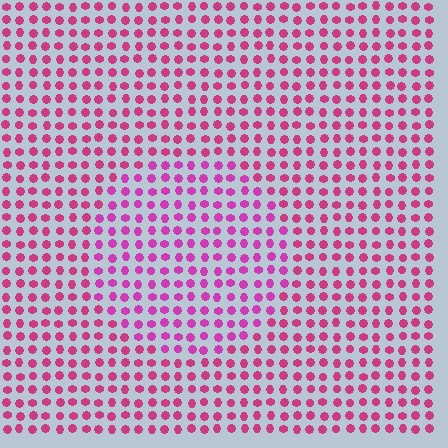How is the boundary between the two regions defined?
The boundary is defined purely by a slight shift in hue (about 20 degrees). Spacing, size, and orientation are identical on both sides.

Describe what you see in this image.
The image is filled with small magenta elements in a uniform arrangement. A circle-shaped region is visible where the elements are tinted to a slightly different hue, forming a subtle color boundary.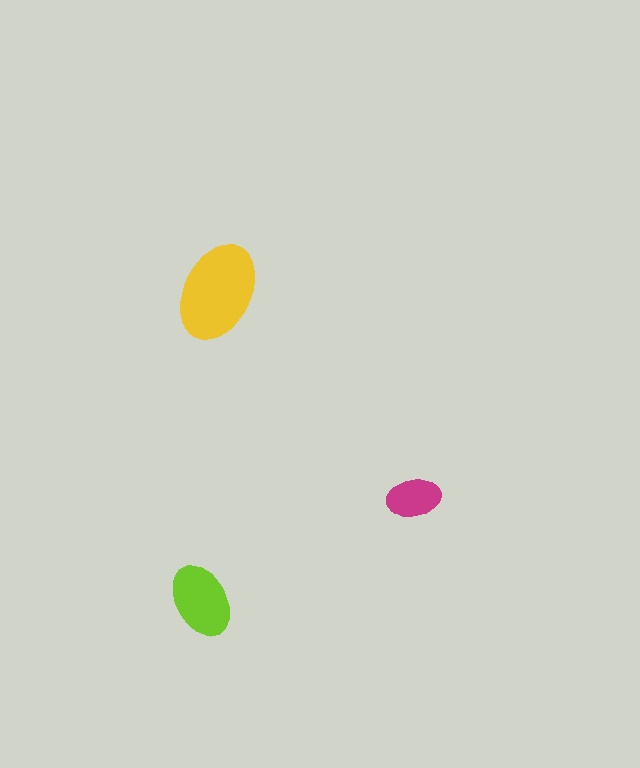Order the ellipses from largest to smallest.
the yellow one, the lime one, the magenta one.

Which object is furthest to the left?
The lime ellipse is leftmost.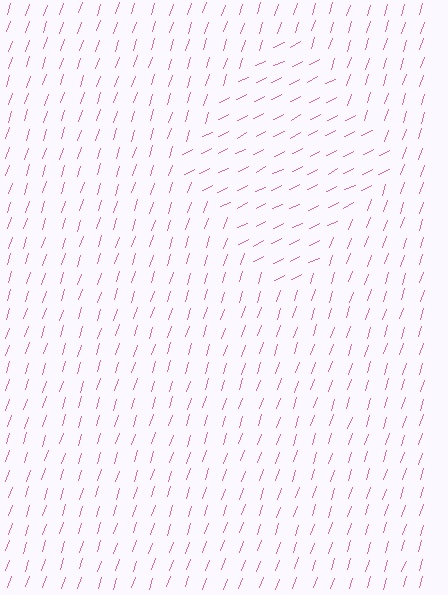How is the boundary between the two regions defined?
The boundary is defined purely by a change in line orientation (approximately 45 degrees difference). All lines are the same color and thickness.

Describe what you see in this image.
The image is filled with small pink line segments. A diamond region in the image has lines oriented differently from the surrounding lines, creating a visible texture boundary.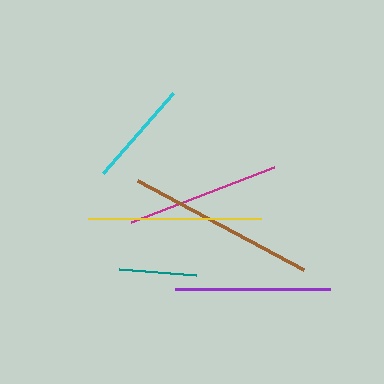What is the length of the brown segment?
The brown segment is approximately 188 pixels long.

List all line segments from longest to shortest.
From longest to shortest: brown, yellow, purple, magenta, cyan, teal.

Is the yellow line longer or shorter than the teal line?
The yellow line is longer than the teal line.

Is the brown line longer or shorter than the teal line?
The brown line is longer than the teal line.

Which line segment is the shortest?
The teal line is the shortest at approximately 78 pixels.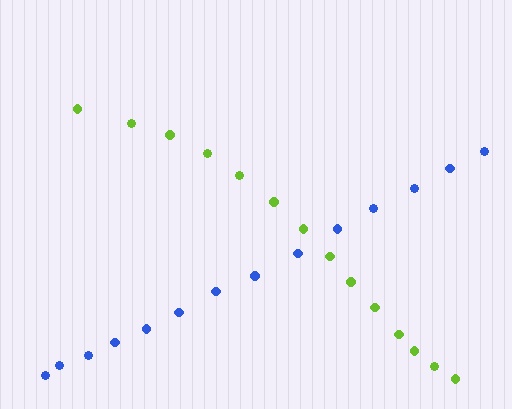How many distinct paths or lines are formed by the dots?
There are 2 distinct paths.